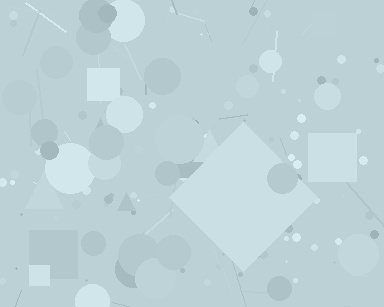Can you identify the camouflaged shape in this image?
The camouflaged shape is a diamond.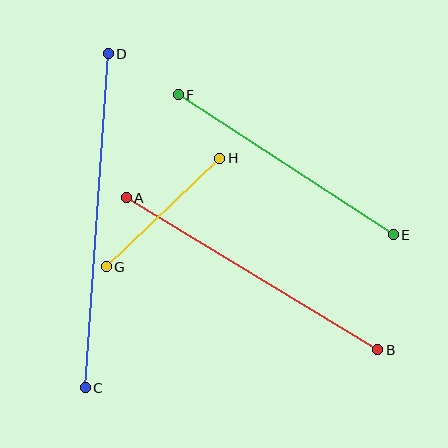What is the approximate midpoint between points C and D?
The midpoint is at approximately (97, 221) pixels.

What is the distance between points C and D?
The distance is approximately 335 pixels.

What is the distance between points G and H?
The distance is approximately 157 pixels.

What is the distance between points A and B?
The distance is approximately 294 pixels.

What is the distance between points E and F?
The distance is approximately 257 pixels.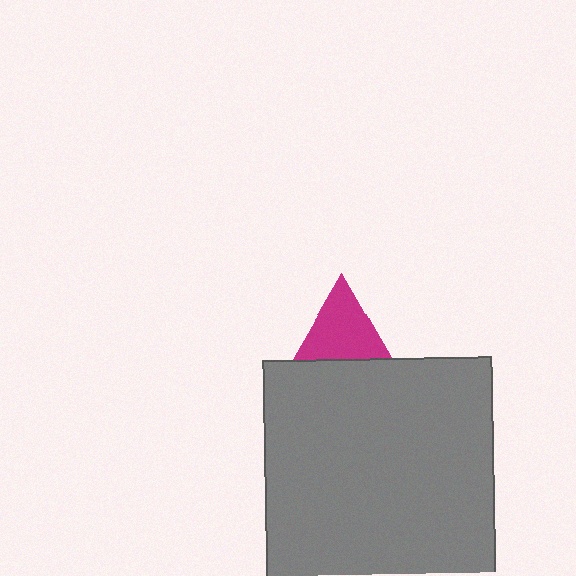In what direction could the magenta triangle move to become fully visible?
The magenta triangle could move up. That would shift it out from behind the gray square entirely.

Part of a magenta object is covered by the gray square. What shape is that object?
It is a triangle.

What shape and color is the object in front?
The object in front is a gray square.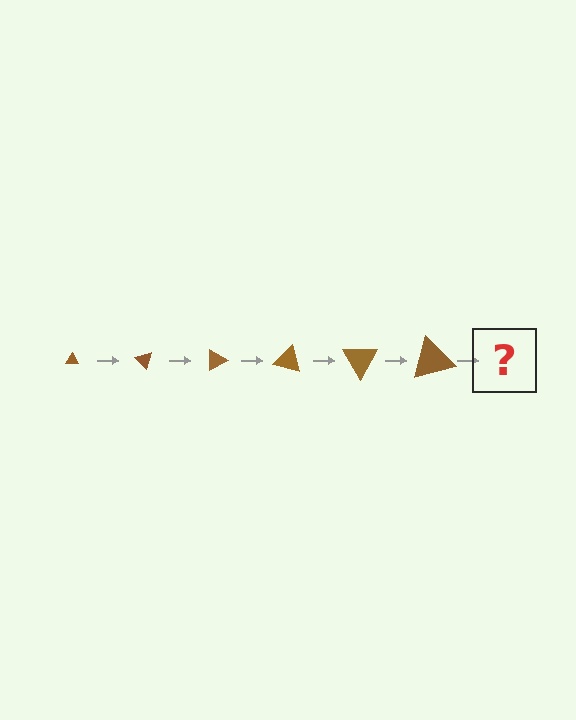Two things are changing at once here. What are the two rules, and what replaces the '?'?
The two rules are that the triangle grows larger each step and it rotates 45 degrees each step. The '?' should be a triangle, larger than the previous one and rotated 270 degrees from the start.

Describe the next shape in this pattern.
It should be a triangle, larger than the previous one and rotated 270 degrees from the start.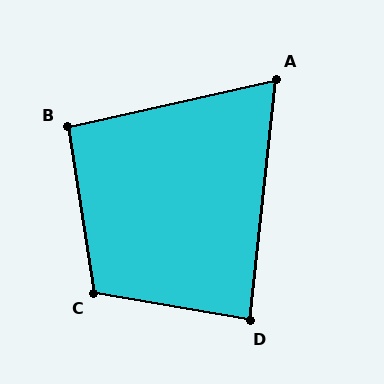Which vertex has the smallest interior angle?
A, at approximately 71 degrees.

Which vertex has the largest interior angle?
C, at approximately 109 degrees.